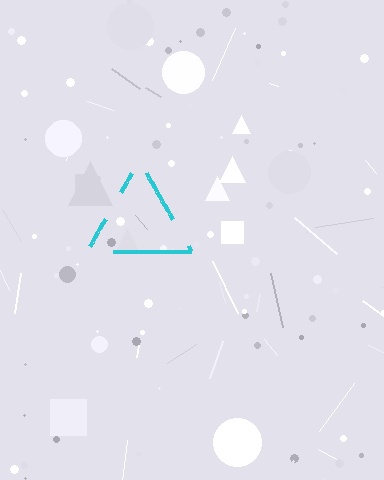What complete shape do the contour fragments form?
The contour fragments form a triangle.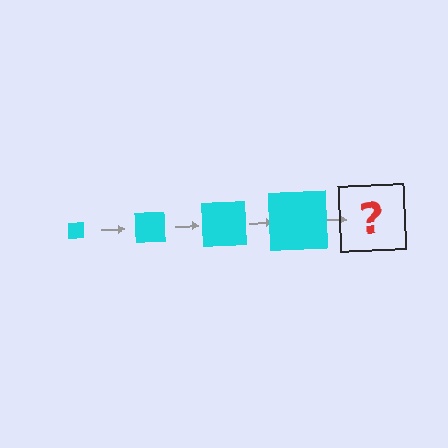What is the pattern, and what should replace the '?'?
The pattern is that the square gets progressively larger each step. The '?' should be a cyan square, larger than the previous one.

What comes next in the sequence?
The next element should be a cyan square, larger than the previous one.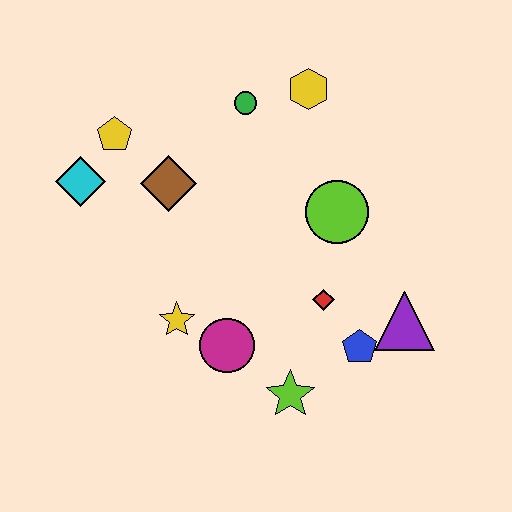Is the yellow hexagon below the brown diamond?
No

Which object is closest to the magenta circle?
The yellow star is closest to the magenta circle.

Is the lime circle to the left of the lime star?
No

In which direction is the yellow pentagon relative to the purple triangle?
The yellow pentagon is to the left of the purple triangle.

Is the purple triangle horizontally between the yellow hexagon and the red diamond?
No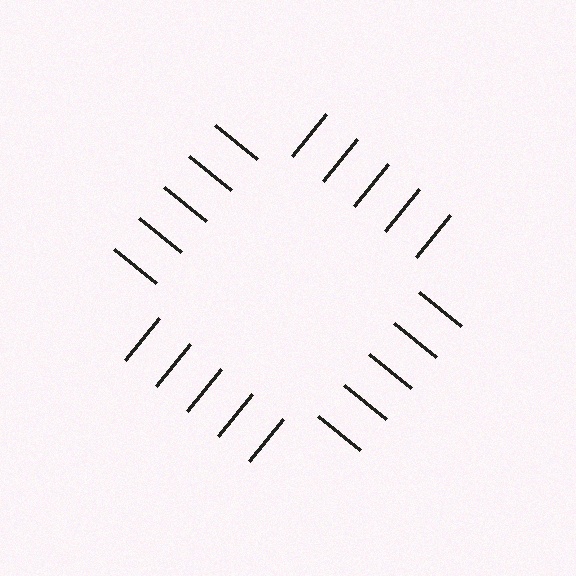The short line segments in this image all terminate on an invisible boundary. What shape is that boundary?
An illusory square — the line segments terminate on its edges but no continuous stroke is drawn.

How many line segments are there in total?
20 — 5 along each of the 4 edges.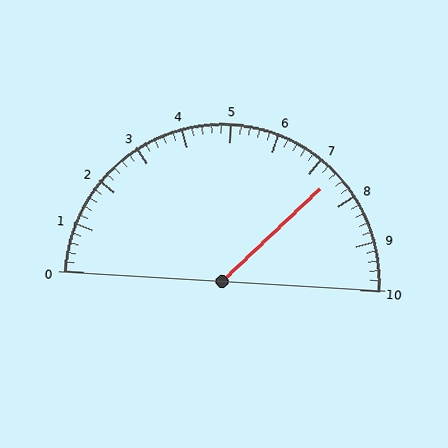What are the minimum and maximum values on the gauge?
The gauge ranges from 0 to 10.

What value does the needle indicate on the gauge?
The needle indicates approximately 7.4.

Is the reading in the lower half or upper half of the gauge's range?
The reading is in the upper half of the range (0 to 10).